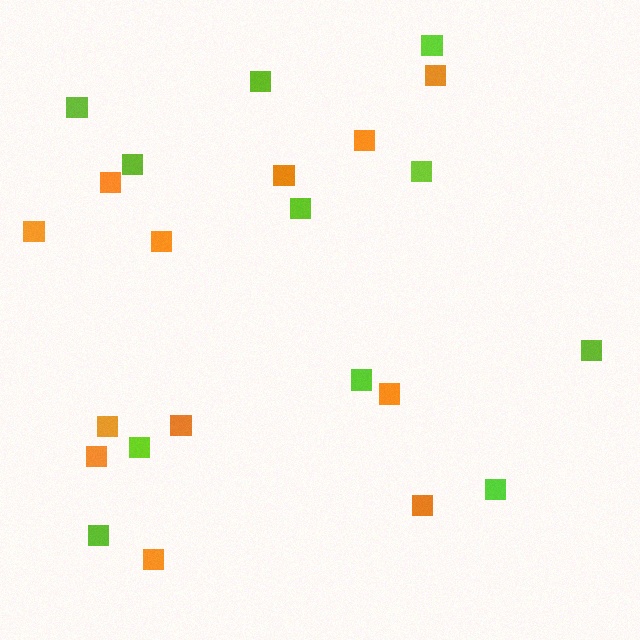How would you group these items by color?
There are 2 groups: one group of lime squares (11) and one group of orange squares (12).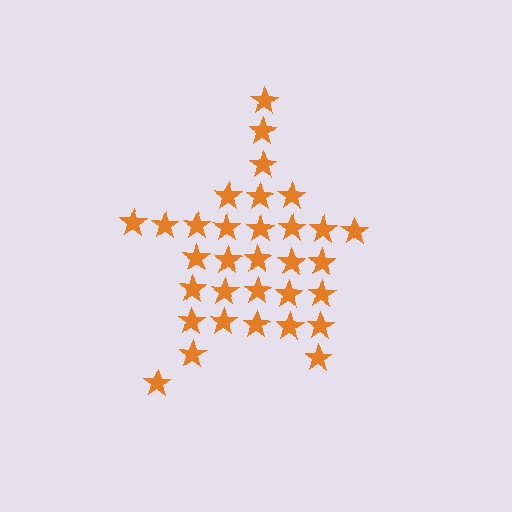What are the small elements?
The small elements are stars.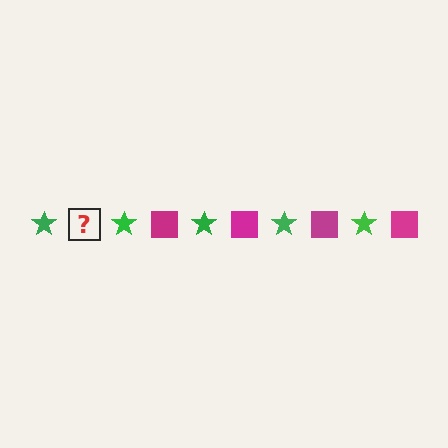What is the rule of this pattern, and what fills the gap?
The rule is that the pattern alternates between green star and magenta square. The gap should be filled with a magenta square.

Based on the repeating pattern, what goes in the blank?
The blank should be a magenta square.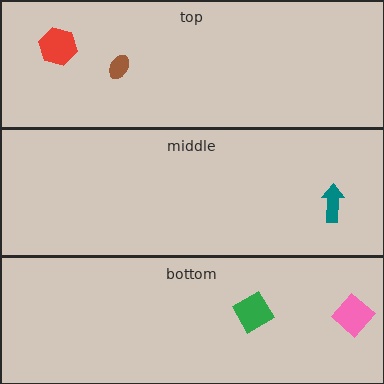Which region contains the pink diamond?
The bottom region.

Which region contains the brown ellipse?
The top region.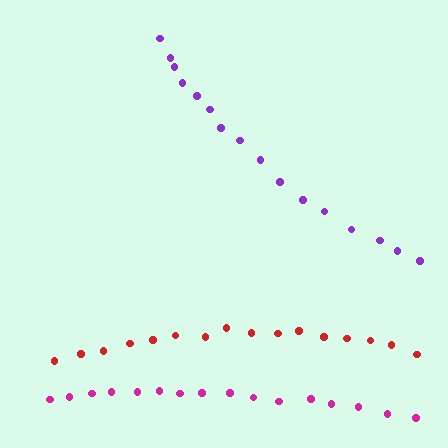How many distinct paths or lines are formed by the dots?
There are 3 distinct paths.